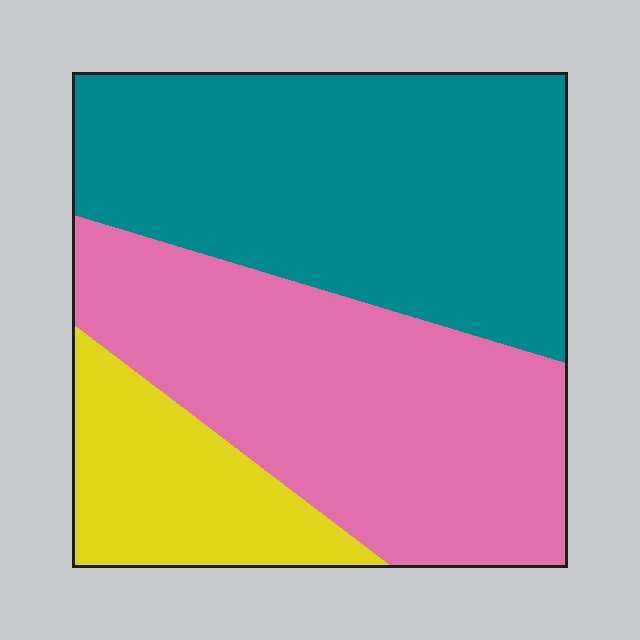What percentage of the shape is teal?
Teal covers about 45% of the shape.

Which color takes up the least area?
Yellow, at roughly 15%.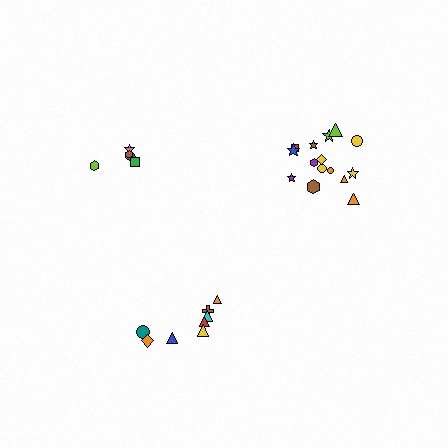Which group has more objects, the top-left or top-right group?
The top-right group.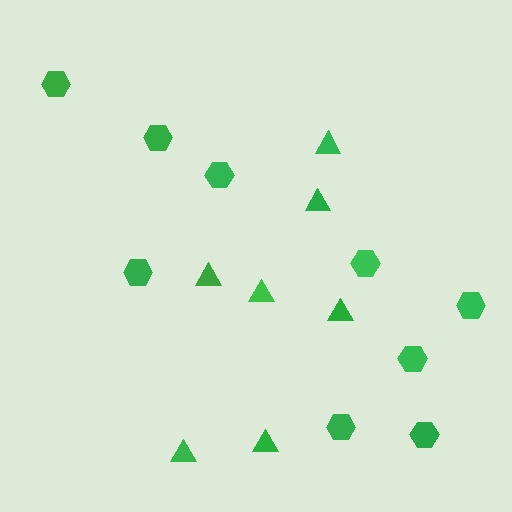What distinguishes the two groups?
There are 2 groups: one group of triangles (7) and one group of hexagons (9).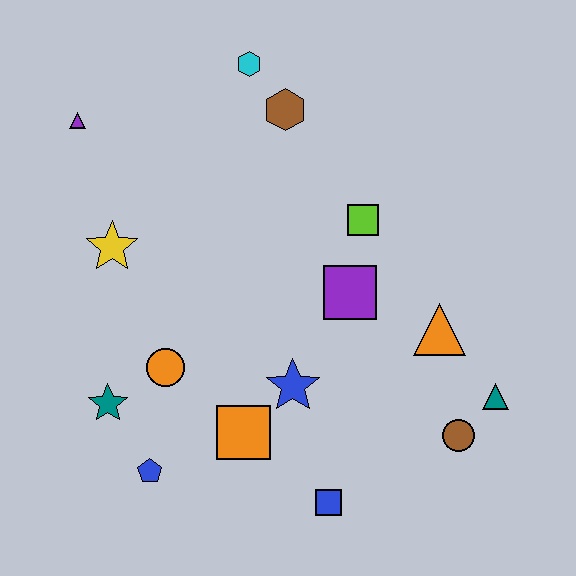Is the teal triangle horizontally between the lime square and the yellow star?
No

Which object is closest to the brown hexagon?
The cyan hexagon is closest to the brown hexagon.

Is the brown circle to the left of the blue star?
No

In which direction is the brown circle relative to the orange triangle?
The brown circle is below the orange triangle.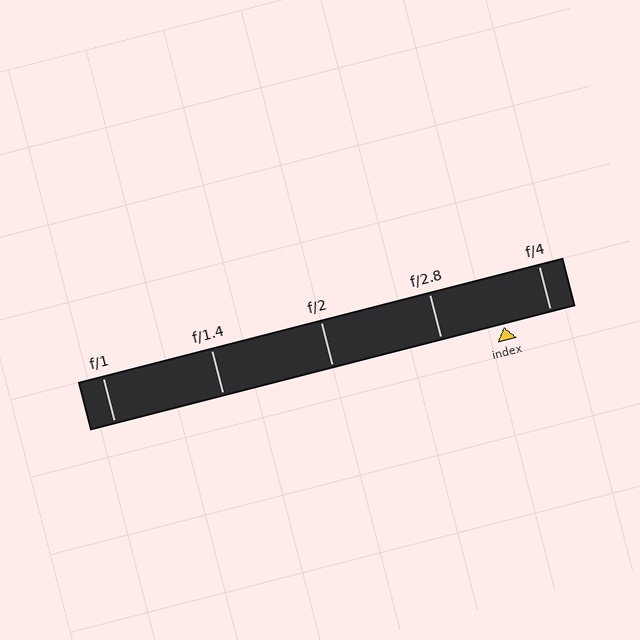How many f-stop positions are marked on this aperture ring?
There are 5 f-stop positions marked.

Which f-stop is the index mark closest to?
The index mark is closest to f/4.